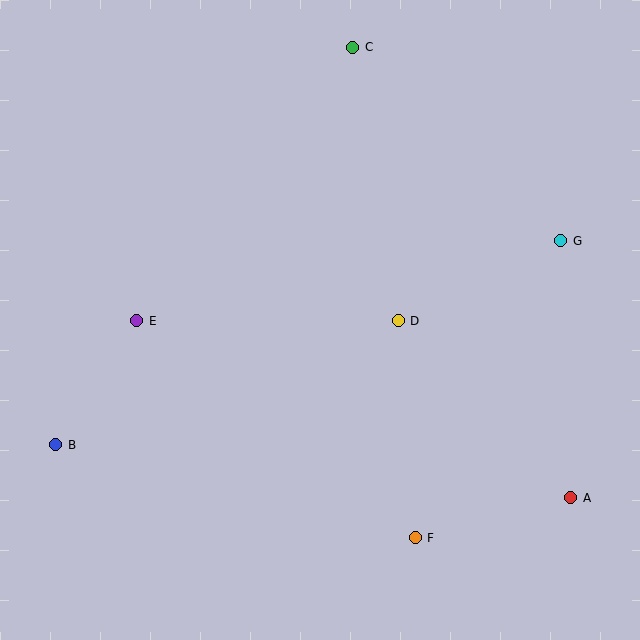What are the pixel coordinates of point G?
Point G is at (561, 241).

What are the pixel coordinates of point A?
Point A is at (571, 498).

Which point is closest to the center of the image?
Point D at (398, 321) is closest to the center.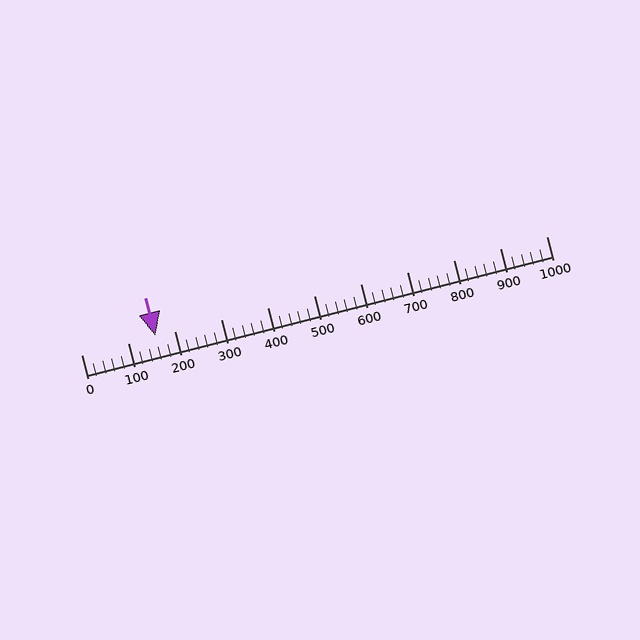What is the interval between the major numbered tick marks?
The major tick marks are spaced 100 units apart.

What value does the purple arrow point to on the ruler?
The purple arrow points to approximately 160.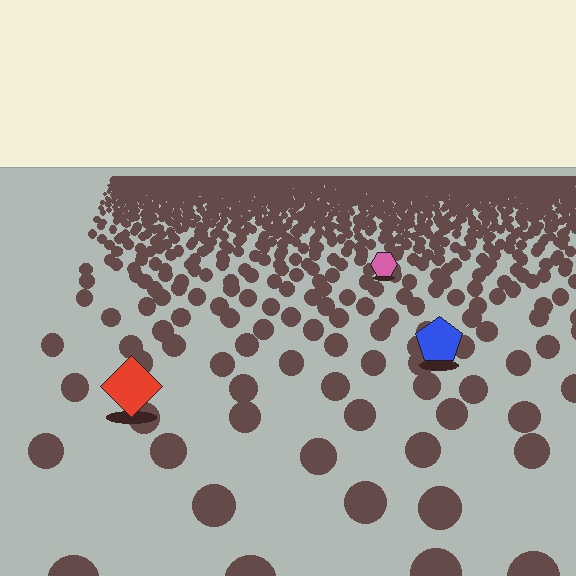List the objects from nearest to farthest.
From nearest to farthest: the red diamond, the blue pentagon, the pink hexagon.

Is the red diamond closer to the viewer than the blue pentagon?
Yes. The red diamond is closer — you can tell from the texture gradient: the ground texture is coarser near it.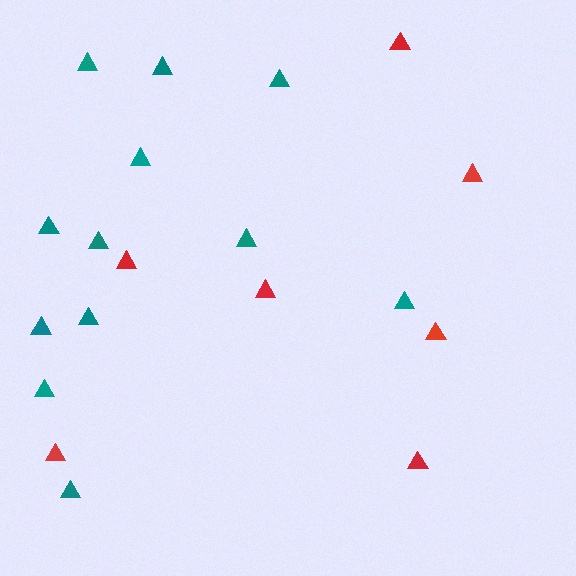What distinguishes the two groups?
There are 2 groups: one group of teal triangles (12) and one group of red triangles (7).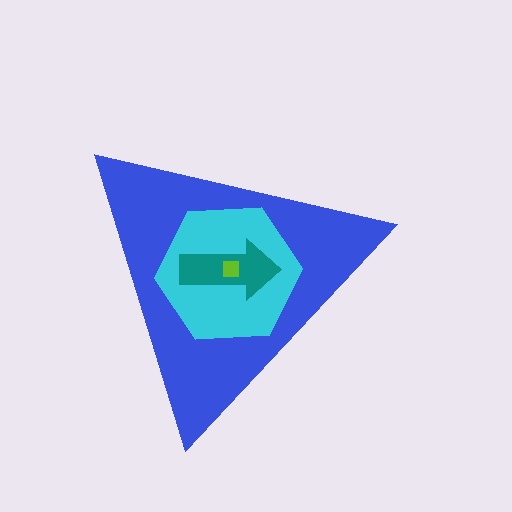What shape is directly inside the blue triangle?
The cyan hexagon.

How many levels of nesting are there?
4.